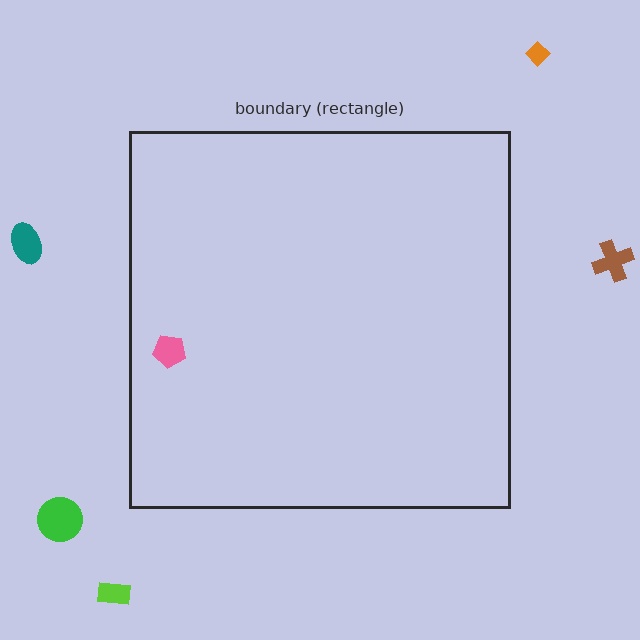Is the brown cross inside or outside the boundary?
Outside.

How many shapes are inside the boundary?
1 inside, 5 outside.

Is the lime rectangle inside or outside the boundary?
Outside.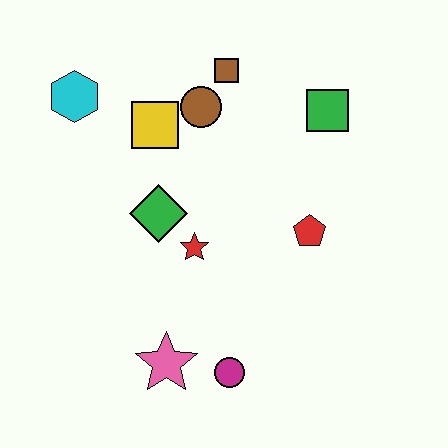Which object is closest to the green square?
The brown square is closest to the green square.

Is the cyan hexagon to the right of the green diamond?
No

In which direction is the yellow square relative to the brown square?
The yellow square is to the left of the brown square.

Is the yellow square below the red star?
No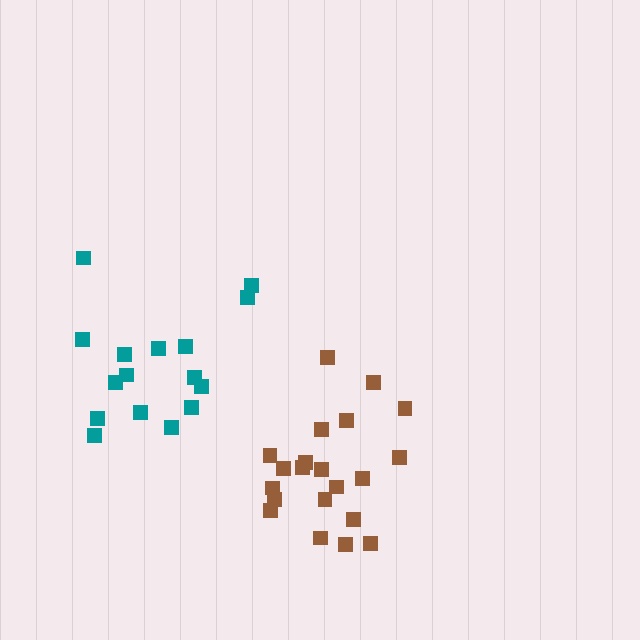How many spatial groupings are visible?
There are 2 spatial groupings.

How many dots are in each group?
Group 1: 21 dots, Group 2: 16 dots (37 total).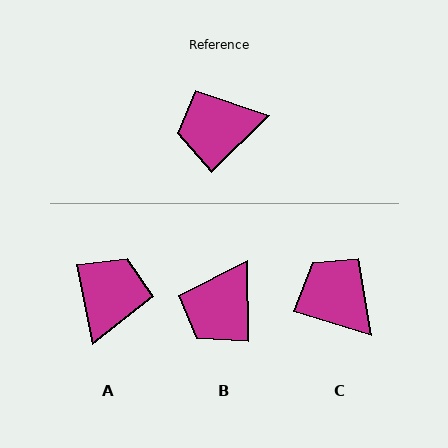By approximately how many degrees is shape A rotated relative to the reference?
Approximately 123 degrees clockwise.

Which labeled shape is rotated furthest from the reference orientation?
A, about 123 degrees away.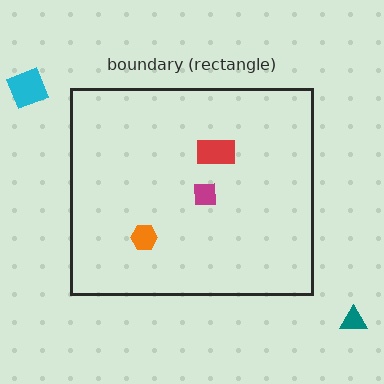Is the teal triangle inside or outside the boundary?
Outside.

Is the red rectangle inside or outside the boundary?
Inside.